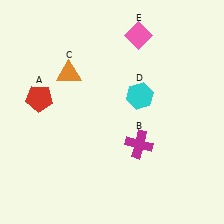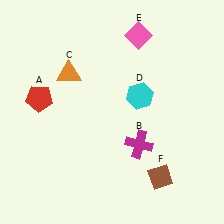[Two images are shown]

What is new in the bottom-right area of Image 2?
A brown diamond (F) was added in the bottom-right area of Image 2.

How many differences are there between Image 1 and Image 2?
There is 1 difference between the two images.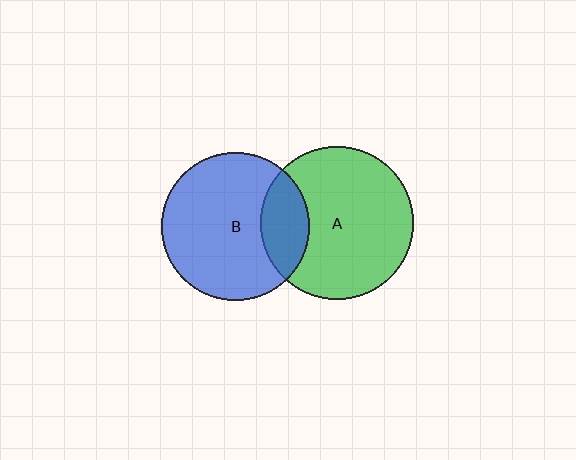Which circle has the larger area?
Circle A (green).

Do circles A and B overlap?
Yes.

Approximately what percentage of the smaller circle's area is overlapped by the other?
Approximately 20%.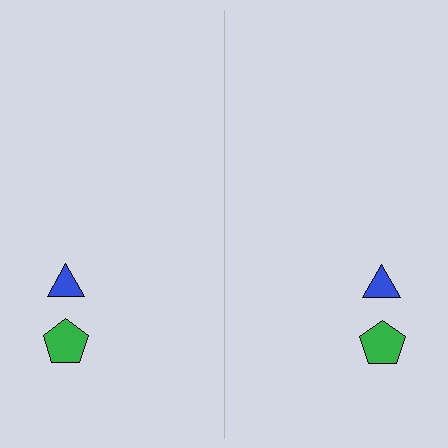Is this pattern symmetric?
Yes, this pattern has bilateral (reflection) symmetry.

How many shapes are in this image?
There are 4 shapes in this image.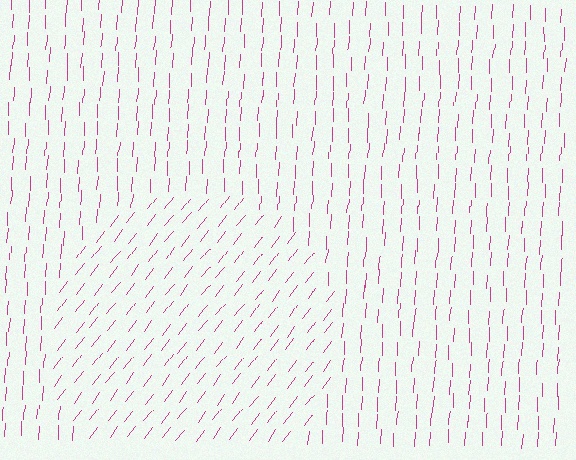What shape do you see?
I see a circle.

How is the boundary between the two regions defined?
The boundary is defined purely by a change in line orientation (approximately 34 degrees difference). All lines are the same color and thickness.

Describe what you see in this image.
The image is filled with small magenta line segments. A circle region in the image has lines oriented differently from the surrounding lines, creating a visible texture boundary.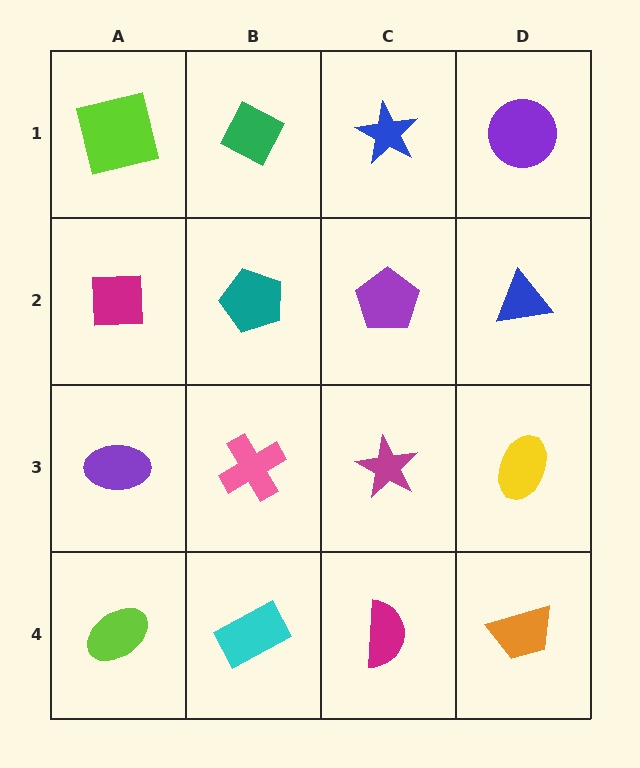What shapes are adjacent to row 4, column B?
A pink cross (row 3, column B), a lime ellipse (row 4, column A), a magenta semicircle (row 4, column C).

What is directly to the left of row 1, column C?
A green diamond.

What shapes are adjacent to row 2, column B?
A green diamond (row 1, column B), a pink cross (row 3, column B), a magenta square (row 2, column A), a purple pentagon (row 2, column C).